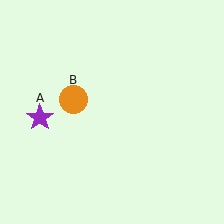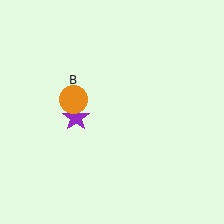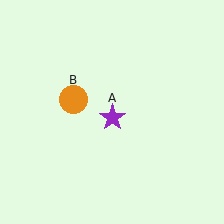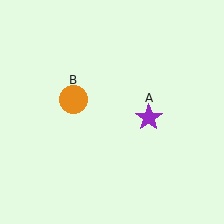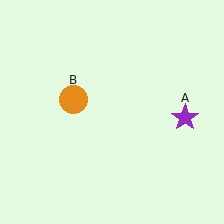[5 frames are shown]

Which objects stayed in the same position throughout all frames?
Orange circle (object B) remained stationary.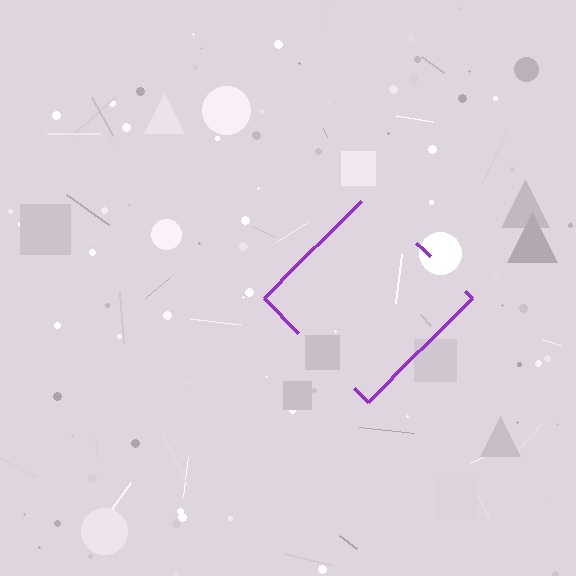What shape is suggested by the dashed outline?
The dashed outline suggests a diamond.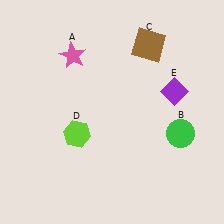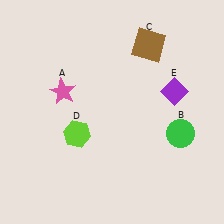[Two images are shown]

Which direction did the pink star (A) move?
The pink star (A) moved down.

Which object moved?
The pink star (A) moved down.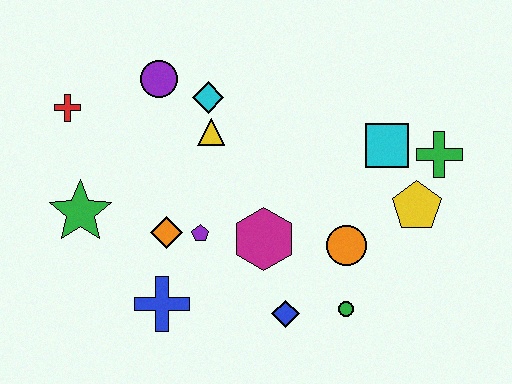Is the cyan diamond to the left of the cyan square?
Yes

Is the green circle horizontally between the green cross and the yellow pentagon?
No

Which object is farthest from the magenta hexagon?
The red cross is farthest from the magenta hexagon.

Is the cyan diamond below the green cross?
No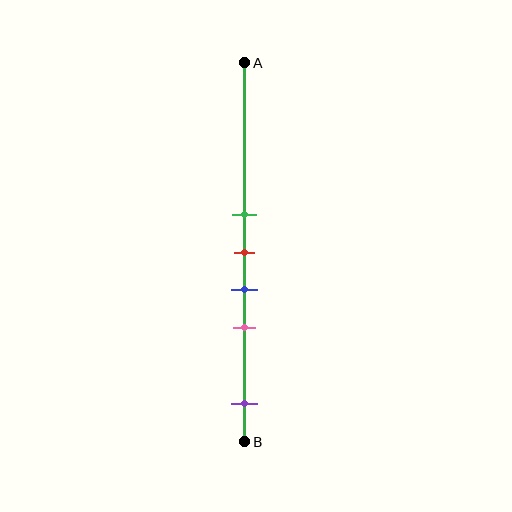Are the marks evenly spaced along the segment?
No, the marks are not evenly spaced.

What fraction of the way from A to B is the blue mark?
The blue mark is approximately 60% (0.6) of the way from A to B.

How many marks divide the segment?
There are 5 marks dividing the segment.